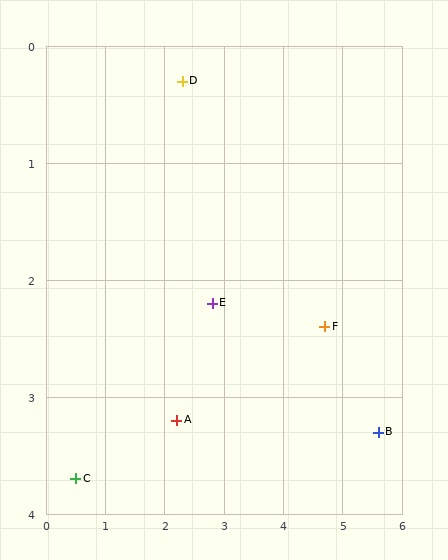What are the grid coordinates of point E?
Point E is at approximately (2.8, 2.2).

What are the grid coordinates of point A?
Point A is at approximately (2.2, 3.2).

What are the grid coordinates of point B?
Point B is at approximately (5.6, 3.3).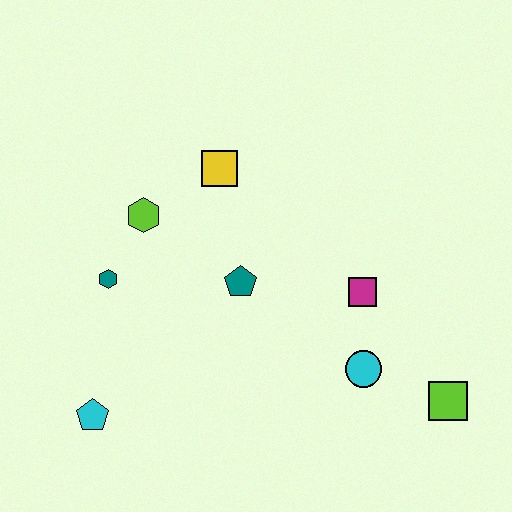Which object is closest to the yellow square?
The lime hexagon is closest to the yellow square.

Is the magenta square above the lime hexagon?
No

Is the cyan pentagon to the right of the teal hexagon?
No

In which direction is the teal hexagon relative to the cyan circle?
The teal hexagon is to the left of the cyan circle.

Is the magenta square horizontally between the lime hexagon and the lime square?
Yes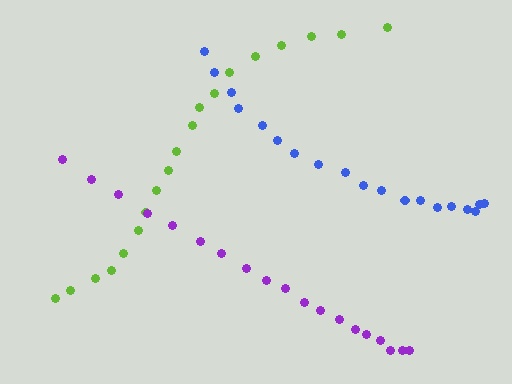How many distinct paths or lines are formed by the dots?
There are 3 distinct paths.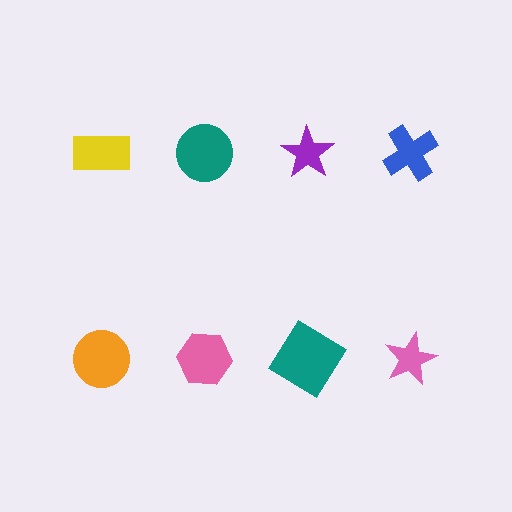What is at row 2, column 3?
A teal diamond.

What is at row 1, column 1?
A yellow rectangle.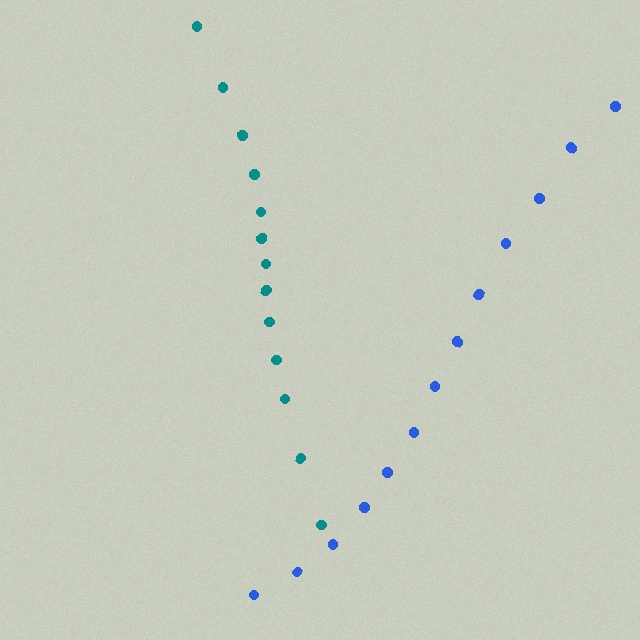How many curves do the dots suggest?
There are 2 distinct paths.